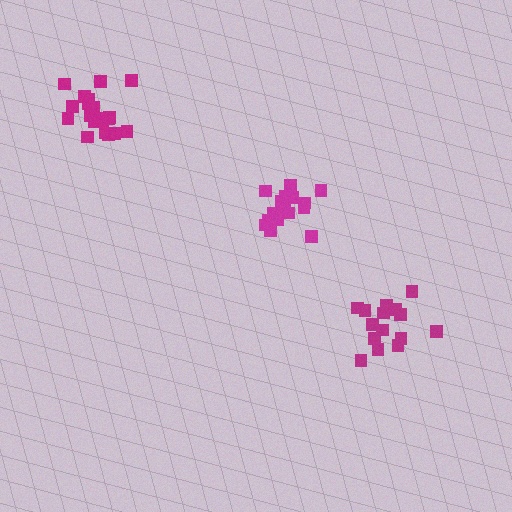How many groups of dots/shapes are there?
There are 3 groups.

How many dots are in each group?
Group 1: 17 dots, Group 2: 21 dots, Group 3: 15 dots (53 total).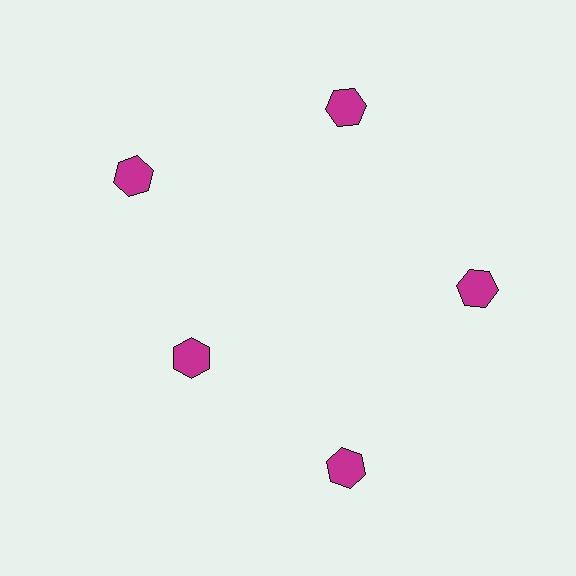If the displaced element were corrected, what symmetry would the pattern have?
It would have 5-fold rotational symmetry — the pattern would map onto itself every 72 degrees.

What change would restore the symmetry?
The symmetry would be restored by moving it outward, back onto the ring so that all 5 hexagons sit at equal angles and equal distance from the center.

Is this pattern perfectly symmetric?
No. The 5 magenta hexagons are arranged in a ring, but one element near the 8 o'clock position is pulled inward toward the center, breaking the 5-fold rotational symmetry.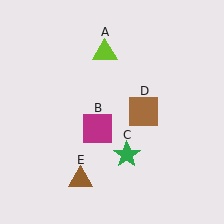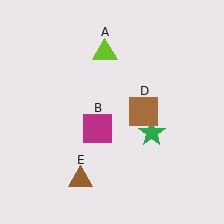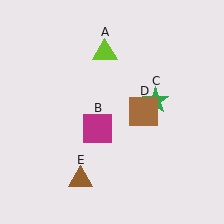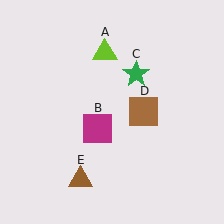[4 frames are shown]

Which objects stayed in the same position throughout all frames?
Lime triangle (object A) and magenta square (object B) and brown square (object D) and brown triangle (object E) remained stationary.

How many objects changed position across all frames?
1 object changed position: green star (object C).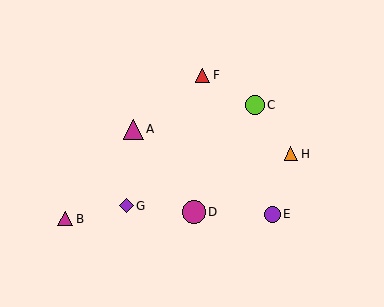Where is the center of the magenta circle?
The center of the magenta circle is at (194, 212).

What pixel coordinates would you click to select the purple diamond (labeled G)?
Click at (126, 206) to select the purple diamond G.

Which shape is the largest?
The magenta circle (labeled D) is the largest.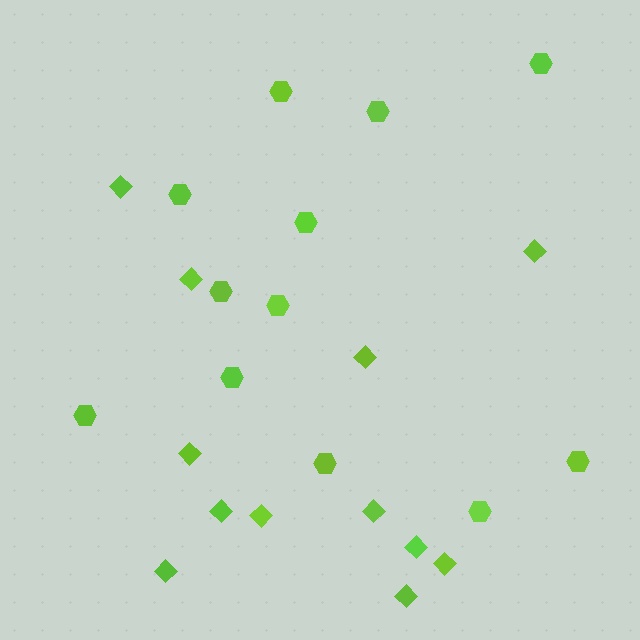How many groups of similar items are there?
There are 2 groups: one group of diamonds (12) and one group of hexagons (12).